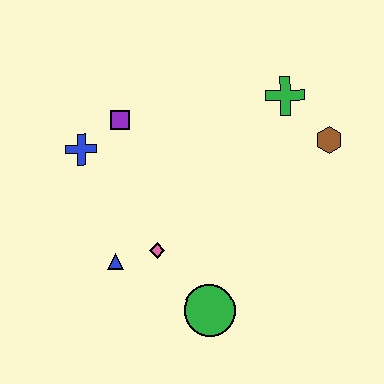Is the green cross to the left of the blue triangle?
No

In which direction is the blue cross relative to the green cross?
The blue cross is to the left of the green cross.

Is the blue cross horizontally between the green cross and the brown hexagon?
No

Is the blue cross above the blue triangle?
Yes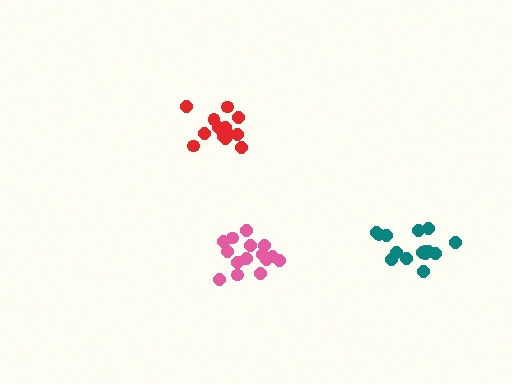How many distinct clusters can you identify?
There are 3 distinct clusters.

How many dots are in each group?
Group 1: 15 dots, Group 2: 15 dots, Group 3: 14 dots (44 total).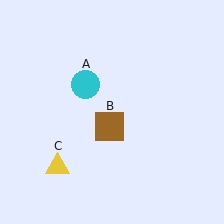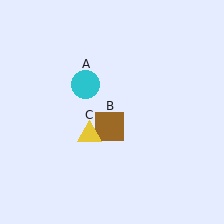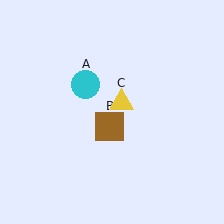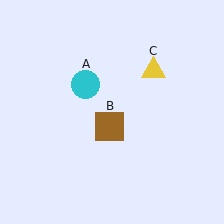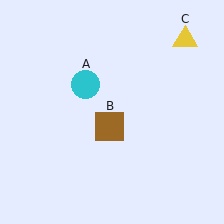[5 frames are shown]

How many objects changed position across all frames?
1 object changed position: yellow triangle (object C).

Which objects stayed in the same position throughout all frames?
Cyan circle (object A) and brown square (object B) remained stationary.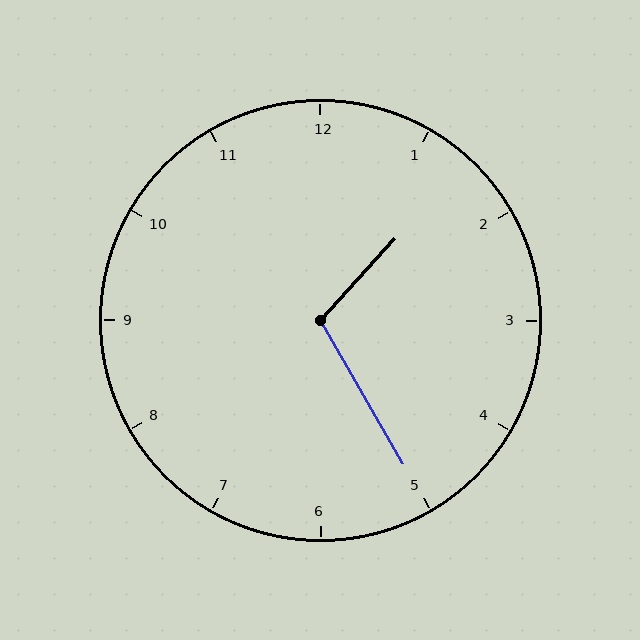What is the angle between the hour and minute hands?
Approximately 108 degrees.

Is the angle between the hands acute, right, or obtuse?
It is obtuse.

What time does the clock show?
1:25.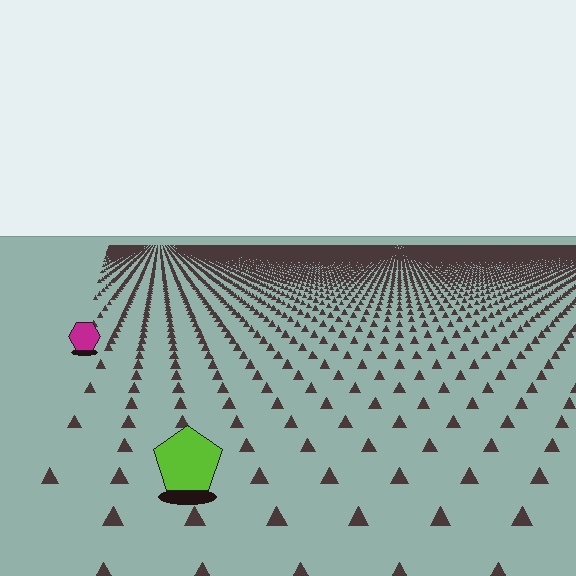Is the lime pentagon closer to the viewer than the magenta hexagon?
Yes. The lime pentagon is closer — you can tell from the texture gradient: the ground texture is coarser near it.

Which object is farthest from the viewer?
The magenta hexagon is farthest from the viewer. It appears smaller and the ground texture around it is denser.